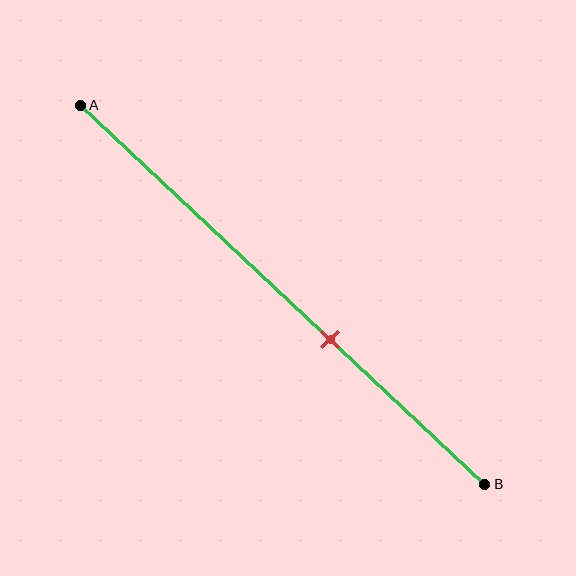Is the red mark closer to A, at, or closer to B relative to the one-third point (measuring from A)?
The red mark is closer to point B than the one-third point of segment AB.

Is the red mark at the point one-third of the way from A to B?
No, the mark is at about 60% from A, not at the 33% one-third point.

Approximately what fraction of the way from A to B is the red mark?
The red mark is approximately 60% of the way from A to B.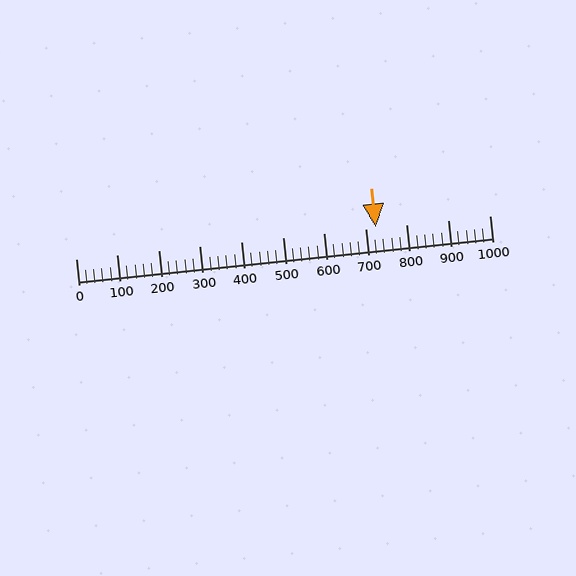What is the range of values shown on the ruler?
The ruler shows values from 0 to 1000.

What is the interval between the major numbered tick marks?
The major tick marks are spaced 100 units apart.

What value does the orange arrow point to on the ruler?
The orange arrow points to approximately 724.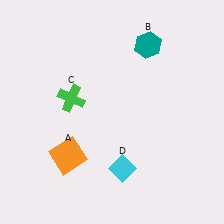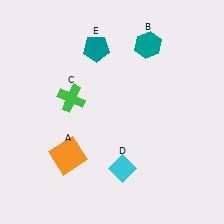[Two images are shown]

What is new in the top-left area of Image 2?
A teal pentagon (E) was added in the top-left area of Image 2.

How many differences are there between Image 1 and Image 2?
There is 1 difference between the two images.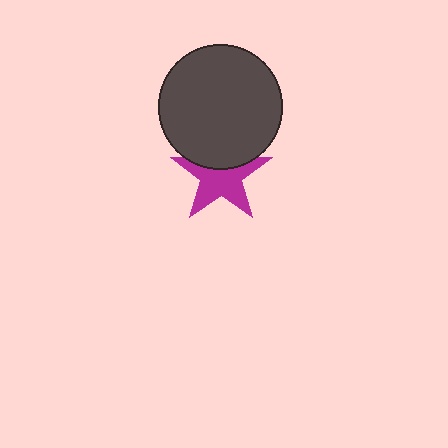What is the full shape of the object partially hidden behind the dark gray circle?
The partially hidden object is a magenta star.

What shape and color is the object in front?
The object in front is a dark gray circle.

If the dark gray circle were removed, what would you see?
You would see the complete magenta star.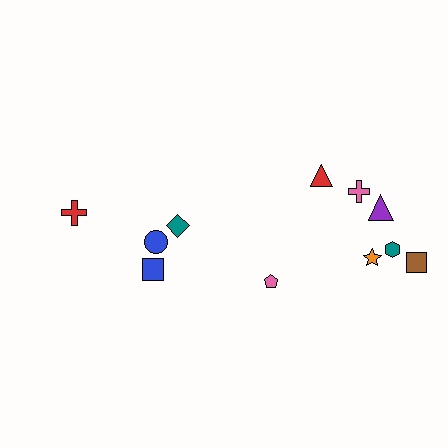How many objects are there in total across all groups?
There are 11 objects.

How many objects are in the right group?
There are 7 objects.